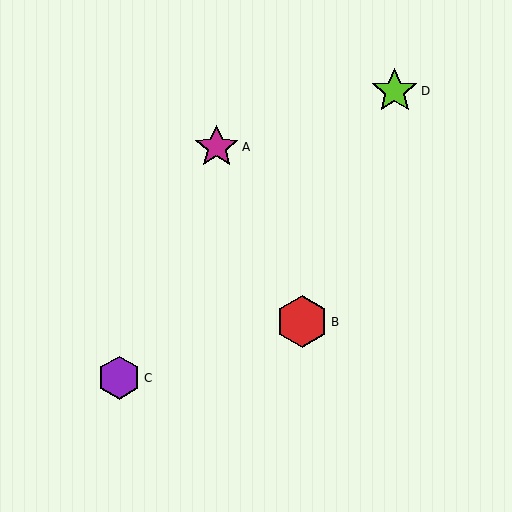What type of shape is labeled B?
Shape B is a red hexagon.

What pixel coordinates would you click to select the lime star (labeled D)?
Click at (395, 91) to select the lime star D.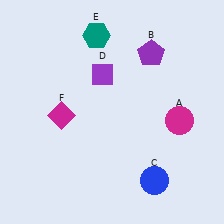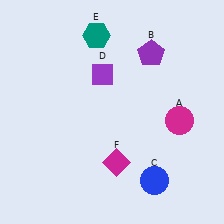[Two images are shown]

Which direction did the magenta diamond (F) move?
The magenta diamond (F) moved right.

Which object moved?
The magenta diamond (F) moved right.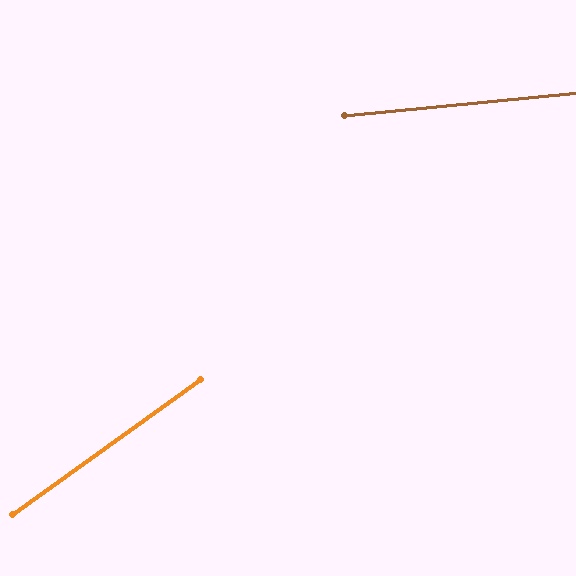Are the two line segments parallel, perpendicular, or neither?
Neither parallel nor perpendicular — they differ by about 30°.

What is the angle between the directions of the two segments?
Approximately 30 degrees.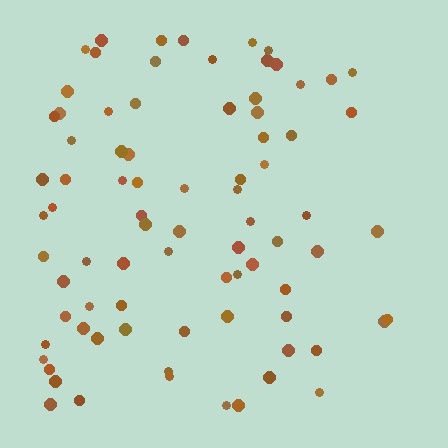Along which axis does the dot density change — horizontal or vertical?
Horizontal.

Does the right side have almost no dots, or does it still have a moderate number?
Still a moderate number, just noticeably fewer than the left.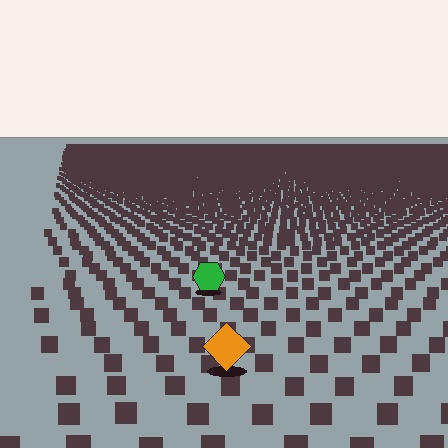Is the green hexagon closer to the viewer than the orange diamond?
No. The orange diamond is closer — you can tell from the texture gradient: the ground texture is coarser near it.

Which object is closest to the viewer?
The orange diamond is closest. The texture marks near it are larger and more spread out.